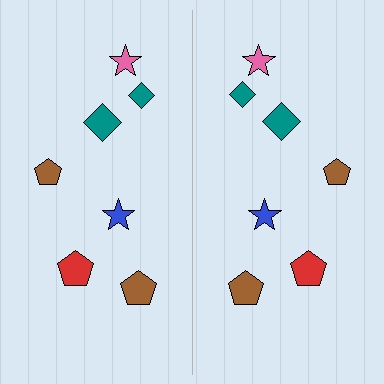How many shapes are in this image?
There are 14 shapes in this image.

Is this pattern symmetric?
Yes, this pattern has bilateral (reflection) symmetry.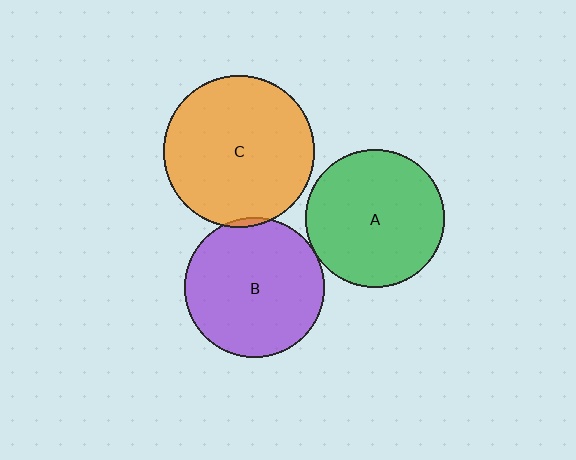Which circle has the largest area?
Circle C (orange).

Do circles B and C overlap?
Yes.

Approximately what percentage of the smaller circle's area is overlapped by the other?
Approximately 5%.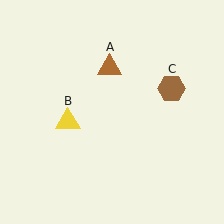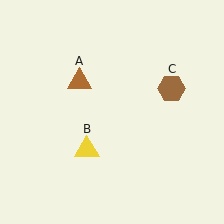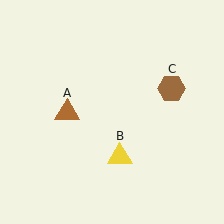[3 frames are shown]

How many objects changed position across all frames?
2 objects changed position: brown triangle (object A), yellow triangle (object B).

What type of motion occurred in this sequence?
The brown triangle (object A), yellow triangle (object B) rotated counterclockwise around the center of the scene.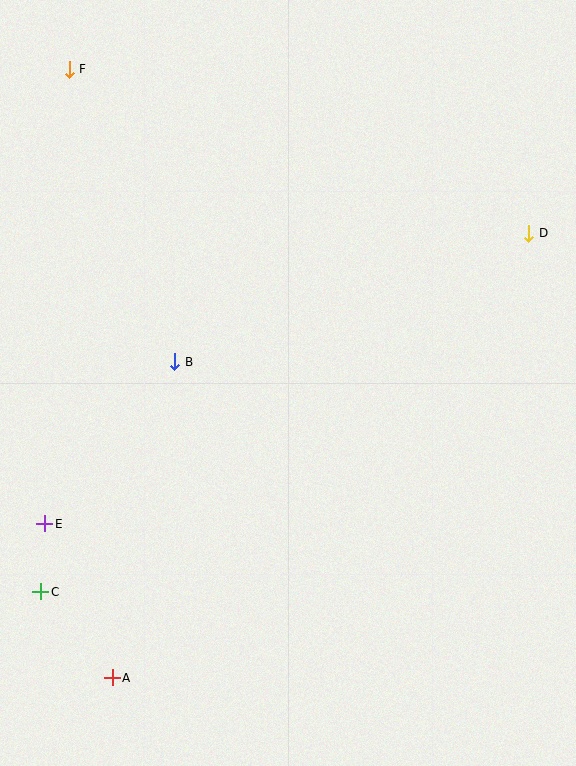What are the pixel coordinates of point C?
Point C is at (41, 592).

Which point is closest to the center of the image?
Point B at (175, 362) is closest to the center.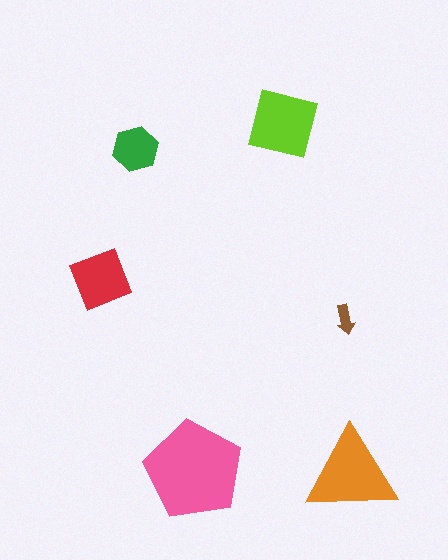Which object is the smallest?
The brown arrow.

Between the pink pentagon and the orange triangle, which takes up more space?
The pink pentagon.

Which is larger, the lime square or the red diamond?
The lime square.